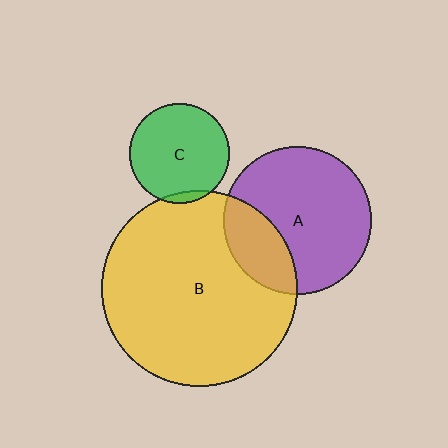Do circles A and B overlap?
Yes.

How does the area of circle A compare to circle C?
Approximately 2.2 times.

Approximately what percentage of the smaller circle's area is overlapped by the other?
Approximately 25%.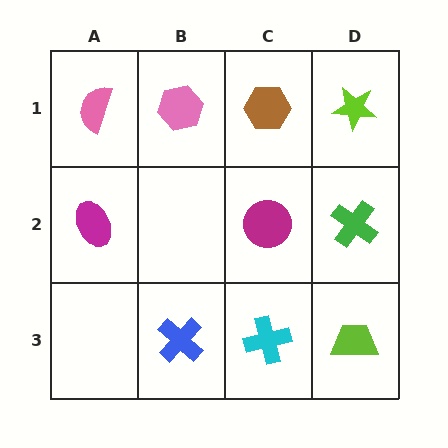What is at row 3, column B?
A blue cross.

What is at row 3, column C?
A cyan cross.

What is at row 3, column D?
A lime trapezoid.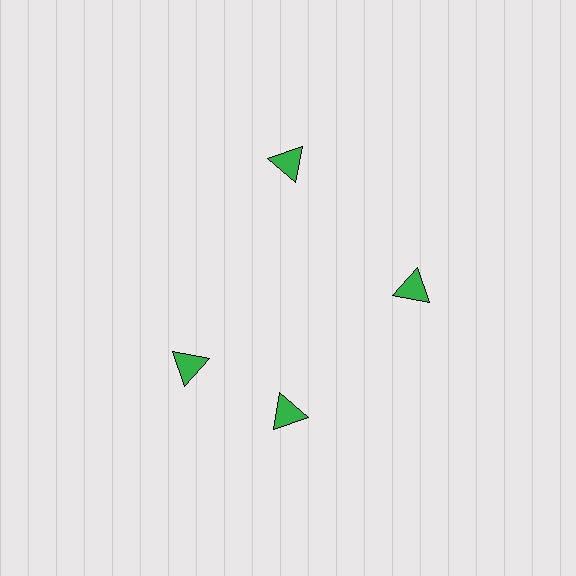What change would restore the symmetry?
The symmetry would be restored by rotating it back into even spacing with its neighbors so that all 4 triangles sit at equal angles and equal distance from the center.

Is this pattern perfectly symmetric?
No. The 4 green triangles are arranged in a ring, but one element near the 9 o'clock position is rotated out of alignment along the ring, breaking the 4-fold rotational symmetry.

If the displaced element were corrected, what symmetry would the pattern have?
It would have 4-fold rotational symmetry — the pattern would map onto itself every 90 degrees.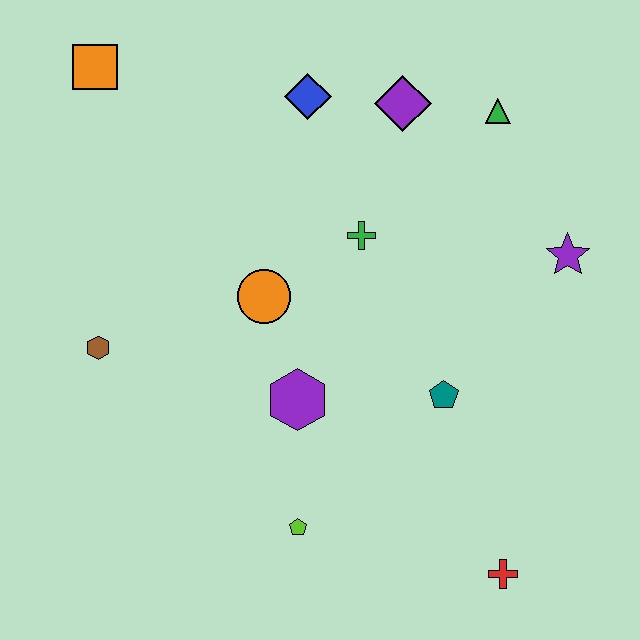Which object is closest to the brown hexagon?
The orange circle is closest to the brown hexagon.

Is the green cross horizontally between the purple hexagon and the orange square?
No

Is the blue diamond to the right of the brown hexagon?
Yes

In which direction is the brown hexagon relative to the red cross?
The brown hexagon is to the left of the red cross.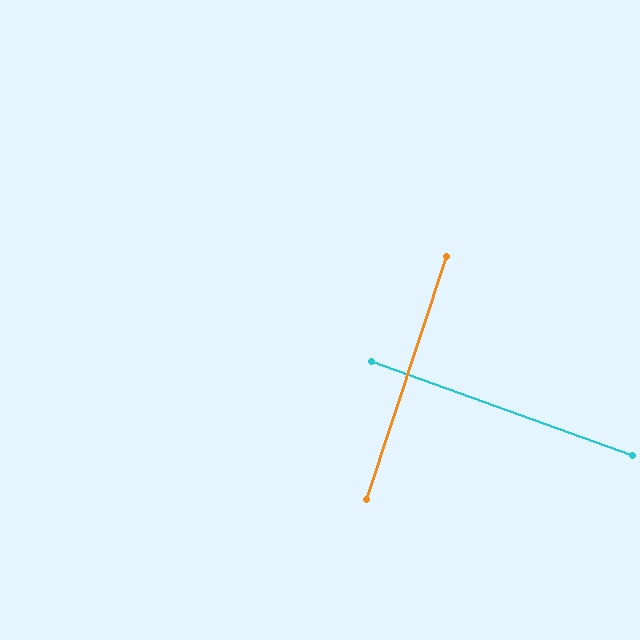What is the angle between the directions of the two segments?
Approximately 88 degrees.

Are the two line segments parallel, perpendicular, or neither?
Perpendicular — they meet at approximately 88°.